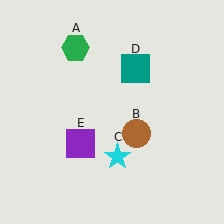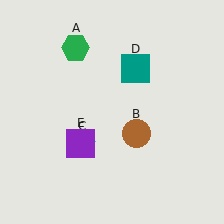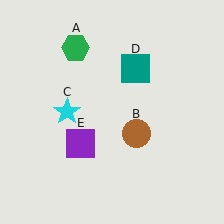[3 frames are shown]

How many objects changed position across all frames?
1 object changed position: cyan star (object C).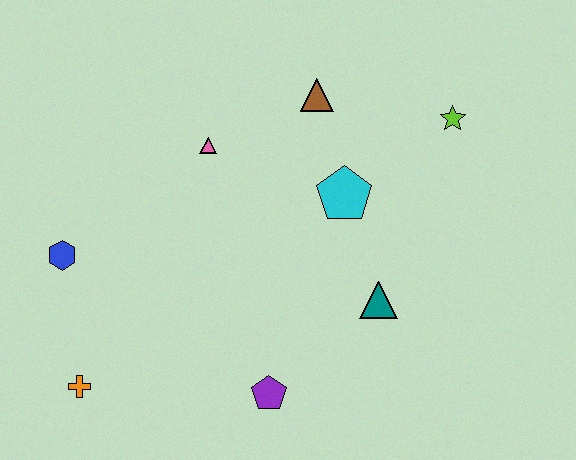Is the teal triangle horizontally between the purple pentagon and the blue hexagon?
No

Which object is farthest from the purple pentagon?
The lime star is farthest from the purple pentagon.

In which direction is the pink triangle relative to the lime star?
The pink triangle is to the left of the lime star.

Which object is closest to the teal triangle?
The cyan pentagon is closest to the teal triangle.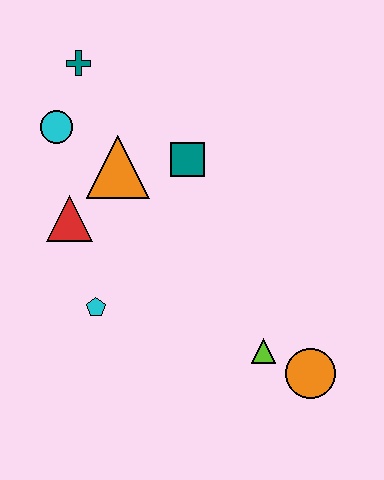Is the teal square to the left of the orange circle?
Yes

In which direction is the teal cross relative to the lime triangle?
The teal cross is above the lime triangle.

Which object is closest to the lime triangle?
The orange circle is closest to the lime triangle.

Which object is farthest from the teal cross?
The orange circle is farthest from the teal cross.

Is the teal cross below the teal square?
No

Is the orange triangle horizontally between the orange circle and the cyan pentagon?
Yes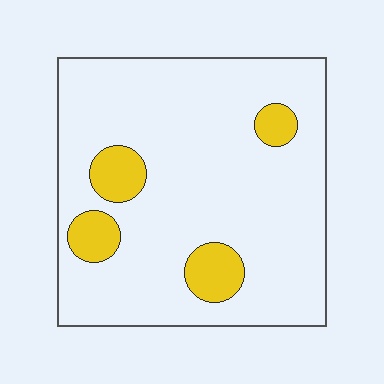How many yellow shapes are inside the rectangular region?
4.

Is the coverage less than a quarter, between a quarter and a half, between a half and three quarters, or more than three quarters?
Less than a quarter.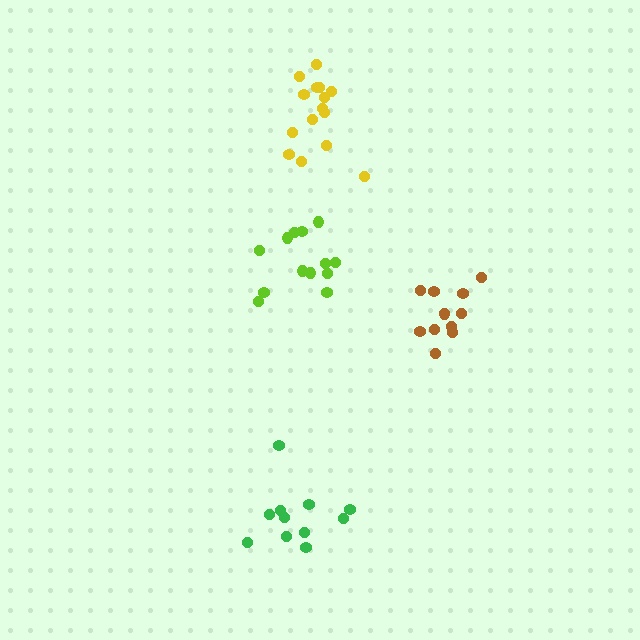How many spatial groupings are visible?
There are 4 spatial groupings.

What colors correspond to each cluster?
The clusters are colored: yellow, green, brown, lime.